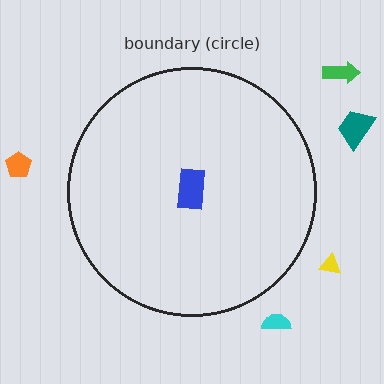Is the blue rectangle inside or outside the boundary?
Inside.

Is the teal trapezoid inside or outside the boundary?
Outside.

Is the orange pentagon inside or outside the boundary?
Outside.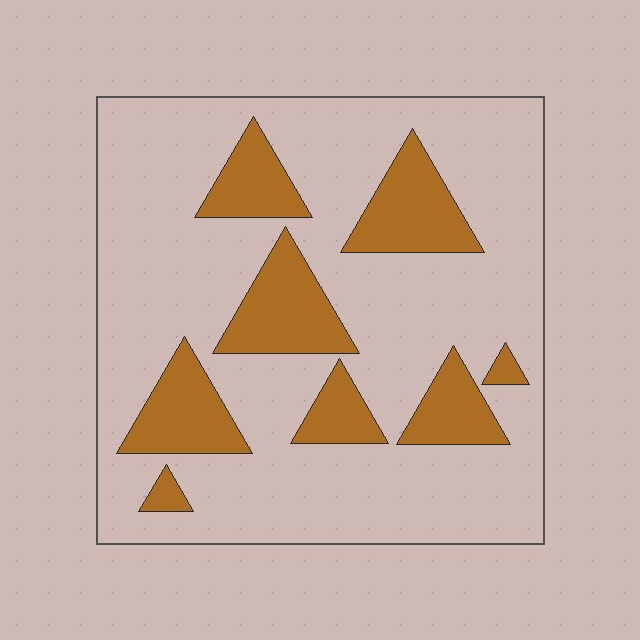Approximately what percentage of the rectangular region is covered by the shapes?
Approximately 25%.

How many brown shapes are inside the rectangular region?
8.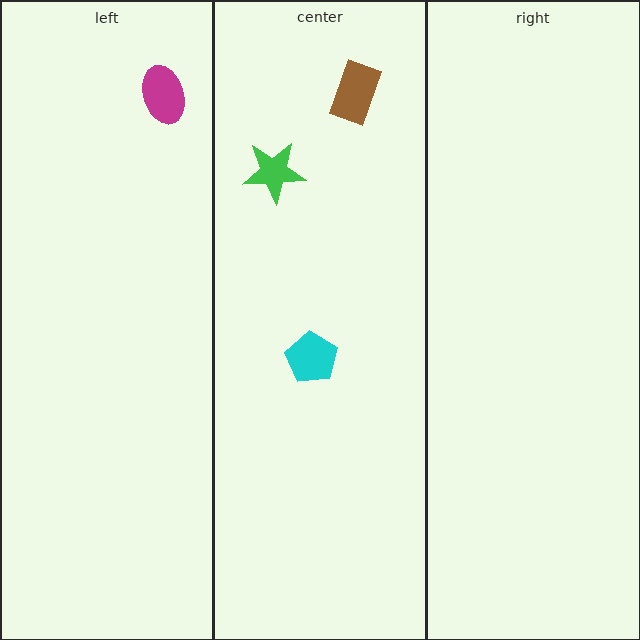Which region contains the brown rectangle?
The center region.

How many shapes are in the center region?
3.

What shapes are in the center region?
The green star, the cyan pentagon, the brown rectangle.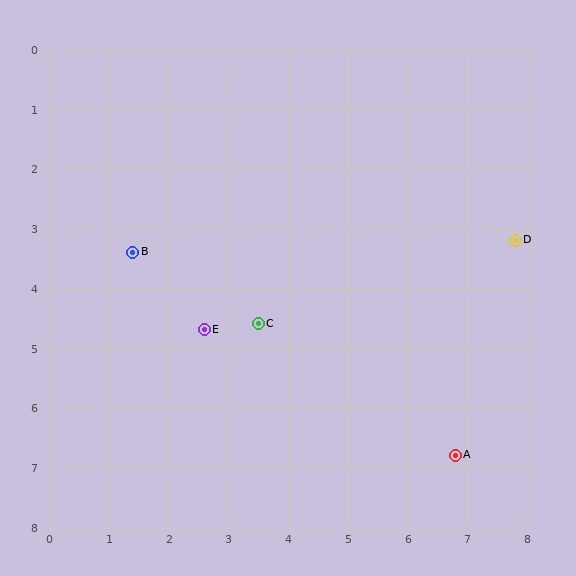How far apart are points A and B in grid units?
Points A and B are about 6.4 grid units apart.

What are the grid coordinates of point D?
Point D is at approximately (7.8, 3.2).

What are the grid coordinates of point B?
Point B is at approximately (1.4, 3.4).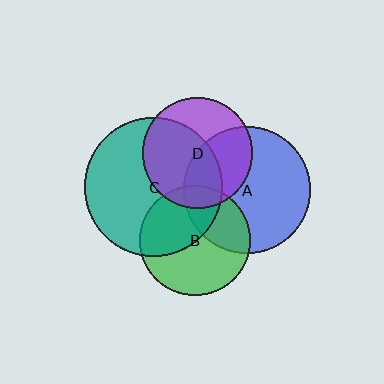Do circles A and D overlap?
Yes.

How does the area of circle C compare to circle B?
Approximately 1.6 times.